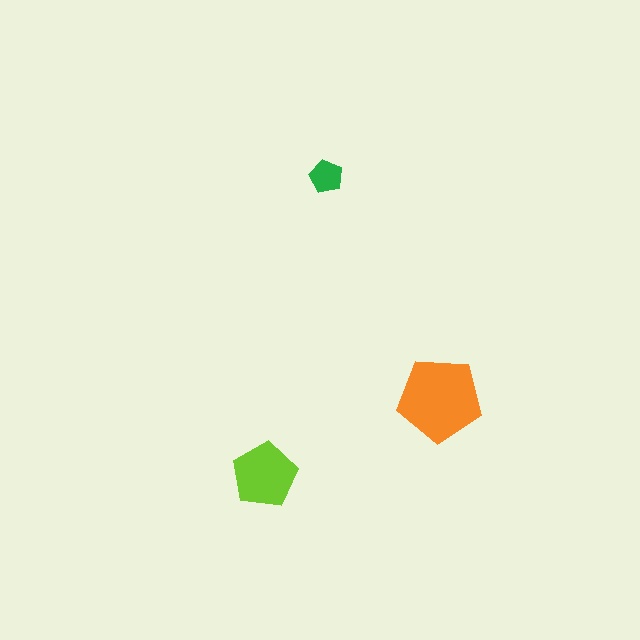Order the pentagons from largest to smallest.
the orange one, the lime one, the green one.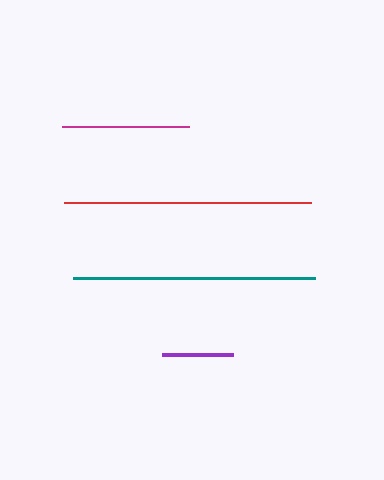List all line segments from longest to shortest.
From longest to shortest: red, teal, magenta, purple.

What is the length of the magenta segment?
The magenta segment is approximately 127 pixels long.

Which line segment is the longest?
The red line is the longest at approximately 247 pixels.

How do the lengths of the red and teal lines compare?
The red and teal lines are approximately the same length.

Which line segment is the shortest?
The purple line is the shortest at approximately 71 pixels.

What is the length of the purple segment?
The purple segment is approximately 71 pixels long.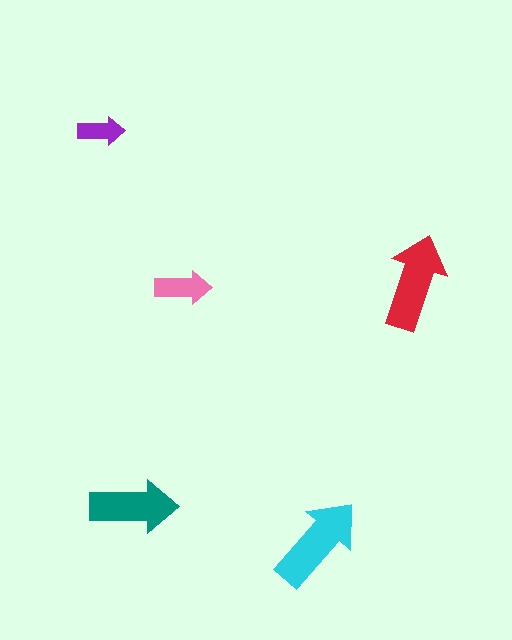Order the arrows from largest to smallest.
the cyan one, the red one, the teal one, the pink one, the purple one.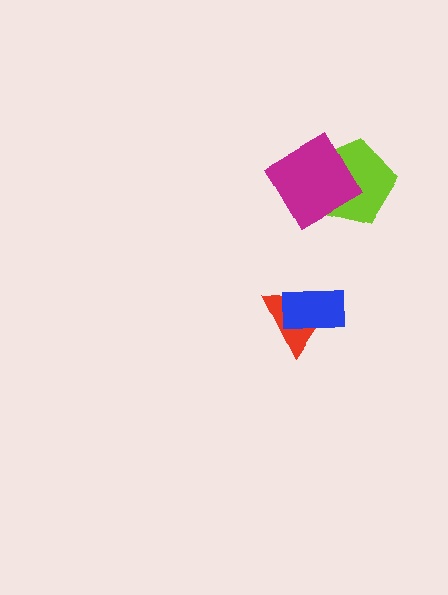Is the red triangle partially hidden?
Yes, it is partially covered by another shape.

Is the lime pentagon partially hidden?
Yes, it is partially covered by another shape.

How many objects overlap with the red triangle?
1 object overlaps with the red triangle.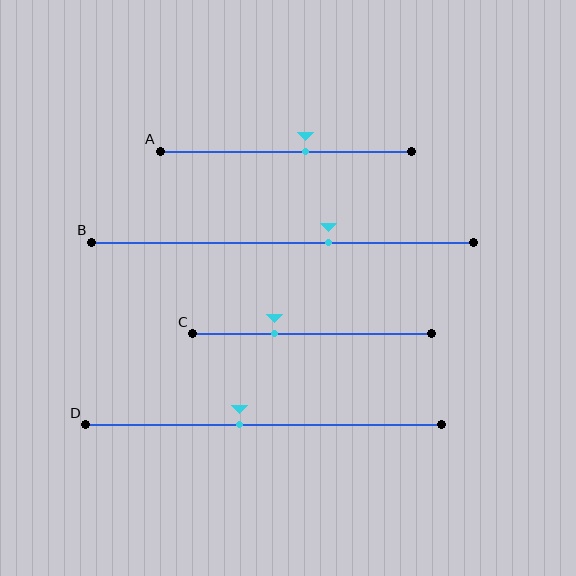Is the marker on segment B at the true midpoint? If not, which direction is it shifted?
No, the marker on segment B is shifted to the right by about 12% of the segment length.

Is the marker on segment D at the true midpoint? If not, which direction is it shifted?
No, the marker on segment D is shifted to the left by about 7% of the segment length.